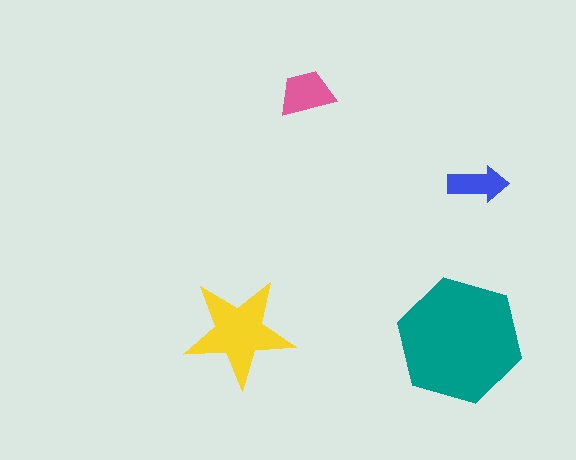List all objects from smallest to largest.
The blue arrow, the pink trapezoid, the yellow star, the teal hexagon.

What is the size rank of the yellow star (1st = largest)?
2nd.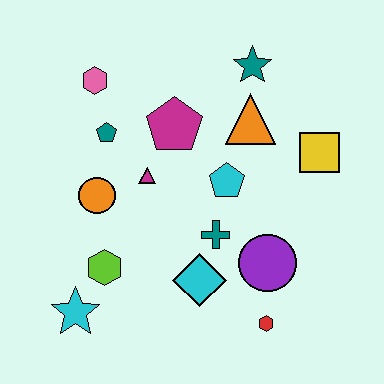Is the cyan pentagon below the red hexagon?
No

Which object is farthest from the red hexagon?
The pink hexagon is farthest from the red hexagon.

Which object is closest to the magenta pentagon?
The magenta triangle is closest to the magenta pentagon.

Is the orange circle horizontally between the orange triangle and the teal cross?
No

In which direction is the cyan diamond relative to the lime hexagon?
The cyan diamond is to the right of the lime hexagon.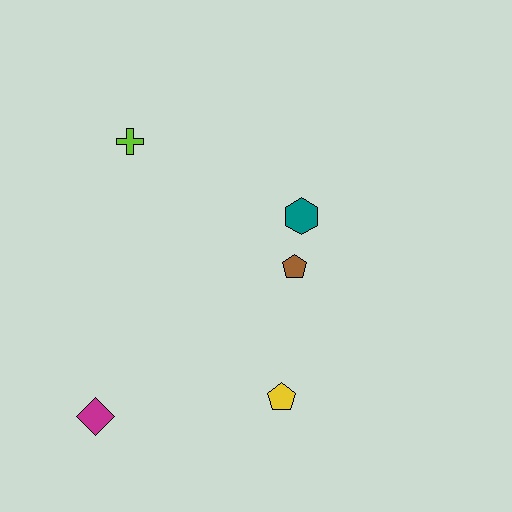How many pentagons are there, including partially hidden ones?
There are 2 pentagons.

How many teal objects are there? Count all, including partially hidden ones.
There is 1 teal object.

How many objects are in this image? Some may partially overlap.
There are 5 objects.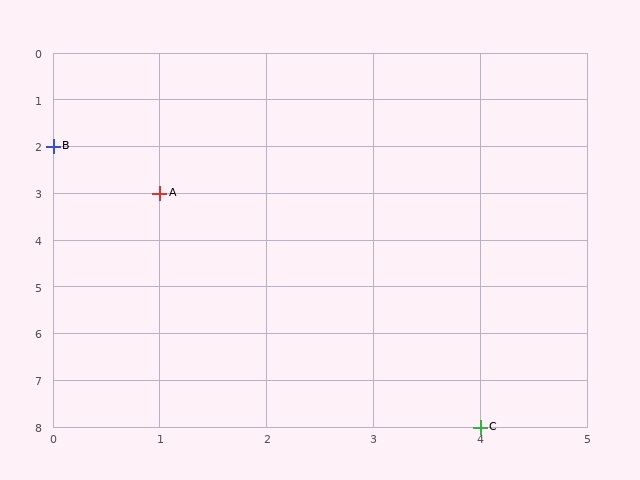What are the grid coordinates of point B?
Point B is at grid coordinates (0, 2).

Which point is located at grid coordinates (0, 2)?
Point B is at (0, 2).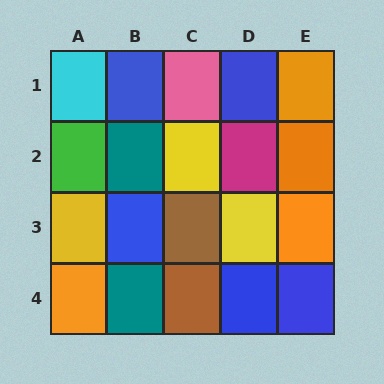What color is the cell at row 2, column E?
Orange.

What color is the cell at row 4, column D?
Blue.